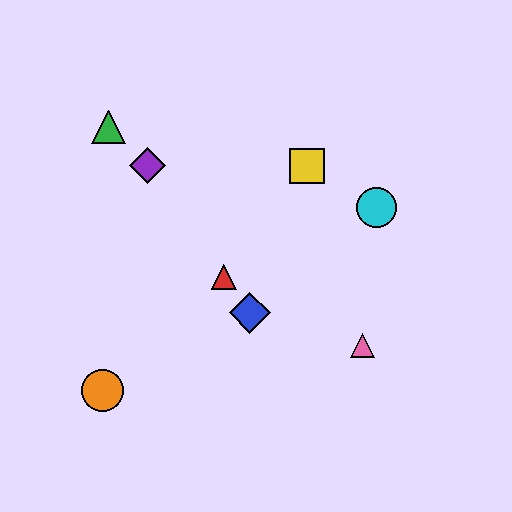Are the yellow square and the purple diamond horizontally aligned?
Yes, both are at y≈166.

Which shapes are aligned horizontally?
The yellow square, the purple diamond are aligned horizontally.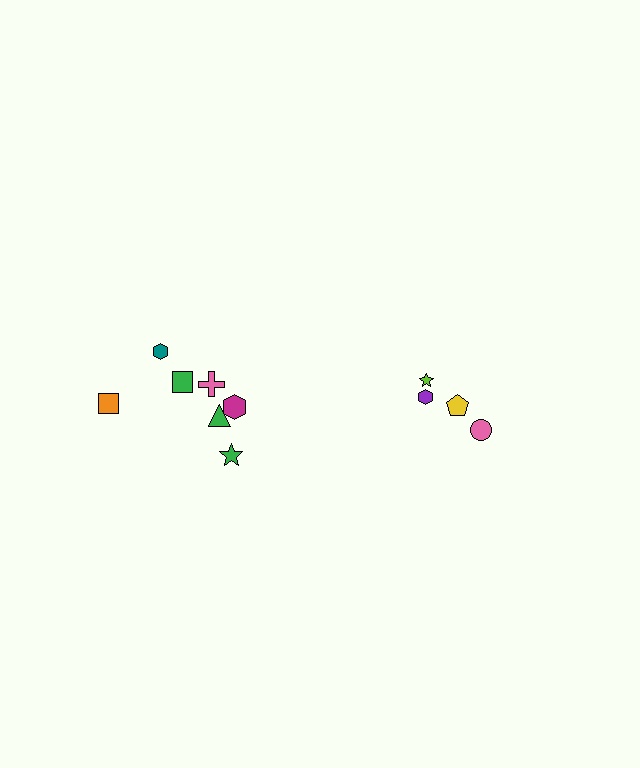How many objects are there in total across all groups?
There are 11 objects.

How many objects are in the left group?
There are 7 objects.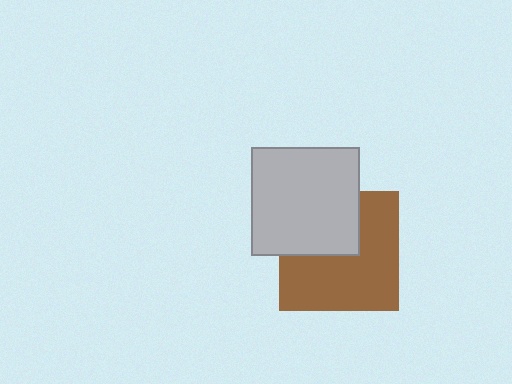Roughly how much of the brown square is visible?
About half of it is visible (roughly 64%).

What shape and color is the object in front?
The object in front is a light gray square.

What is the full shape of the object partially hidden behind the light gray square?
The partially hidden object is a brown square.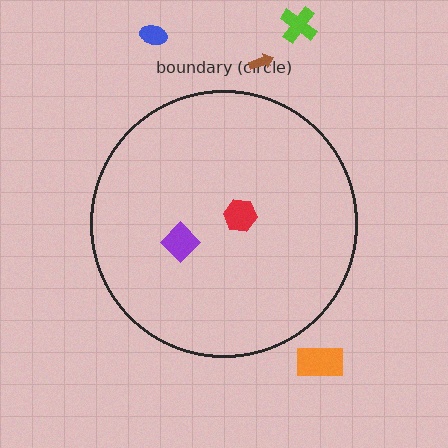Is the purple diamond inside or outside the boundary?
Inside.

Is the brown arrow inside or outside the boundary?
Outside.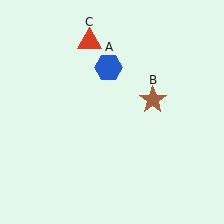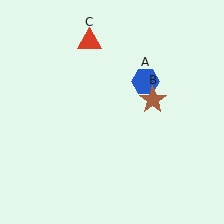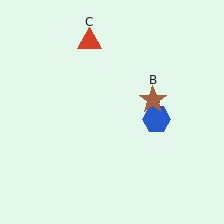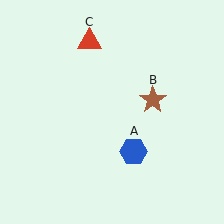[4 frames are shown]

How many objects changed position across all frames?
1 object changed position: blue hexagon (object A).